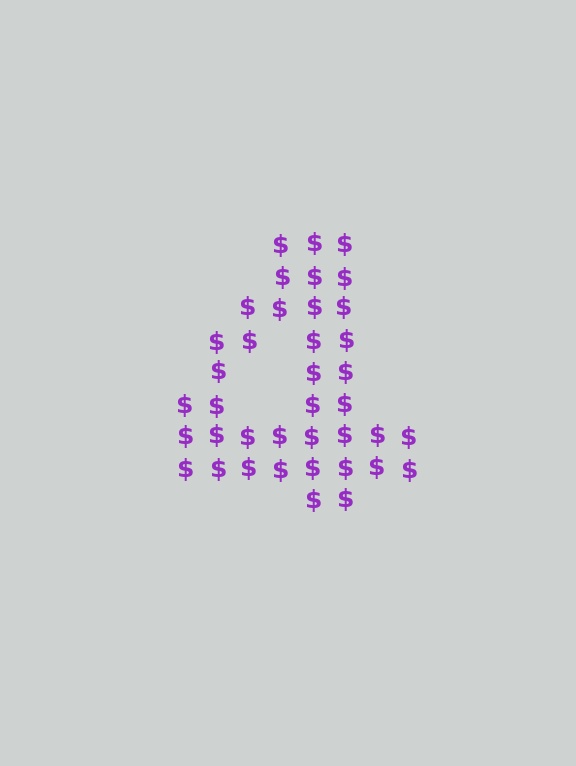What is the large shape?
The large shape is the digit 4.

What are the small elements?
The small elements are dollar signs.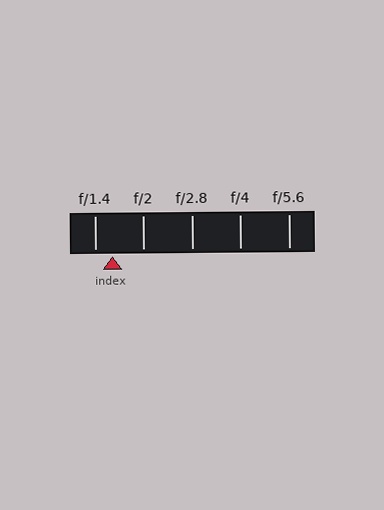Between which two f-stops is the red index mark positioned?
The index mark is between f/1.4 and f/2.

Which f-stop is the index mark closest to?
The index mark is closest to f/1.4.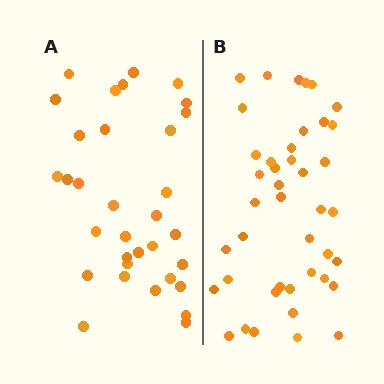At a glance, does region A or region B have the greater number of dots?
Region B (the right region) has more dots.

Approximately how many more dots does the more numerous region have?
Region B has roughly 8 or so more dots than region A.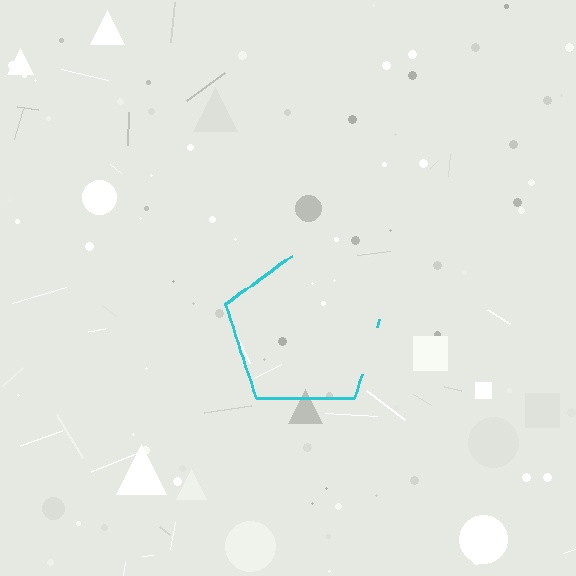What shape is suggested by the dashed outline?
The dashed outline suggests a pentagon.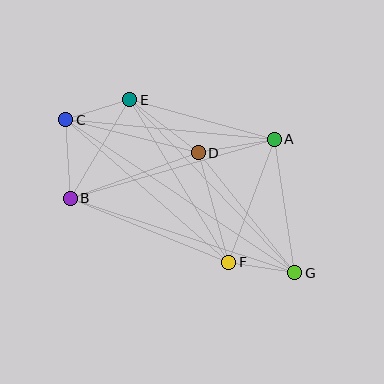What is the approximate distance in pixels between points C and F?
The distance between C and F is approximately 217 pixels.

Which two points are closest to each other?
Points F and G are closest to each other.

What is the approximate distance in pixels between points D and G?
The distance between D and G is approximately 154 pixels.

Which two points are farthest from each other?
Points C and G are farthest from each other.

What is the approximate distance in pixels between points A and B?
The distance between A and B is approximately 213 pixels.